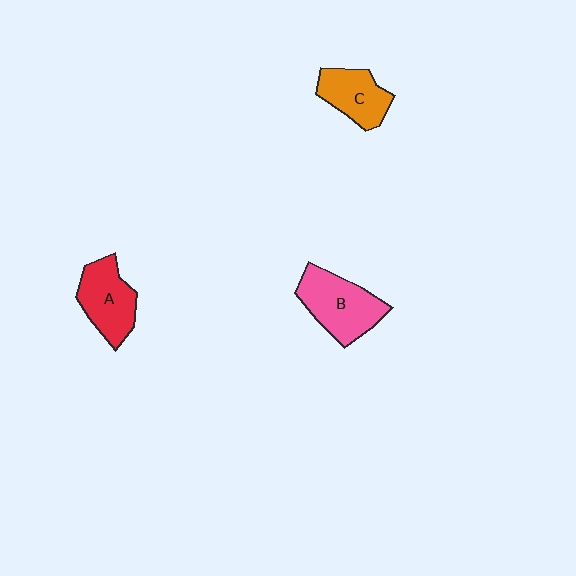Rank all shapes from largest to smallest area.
From largest to smallest: B (pink), A (red), C (orange).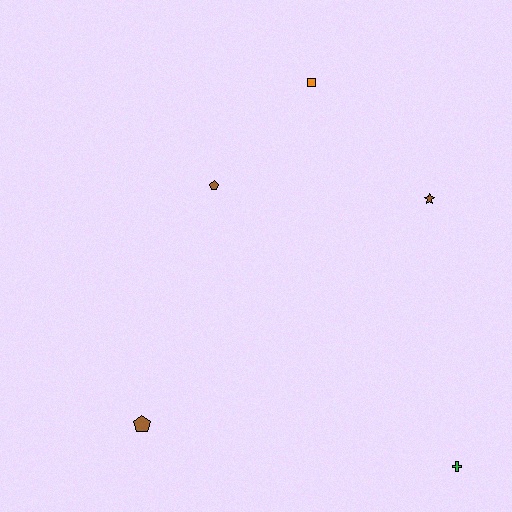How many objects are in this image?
There are 5 objects.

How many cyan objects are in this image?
There are no cyan objects.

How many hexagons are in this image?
There are no hexagons.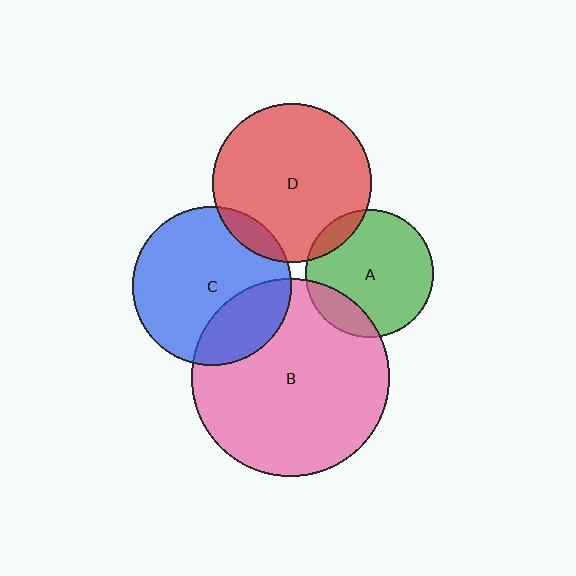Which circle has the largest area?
Circle B (pink).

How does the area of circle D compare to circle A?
Approximately 1.5 times.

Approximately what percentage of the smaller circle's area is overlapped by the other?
Approximately 25%.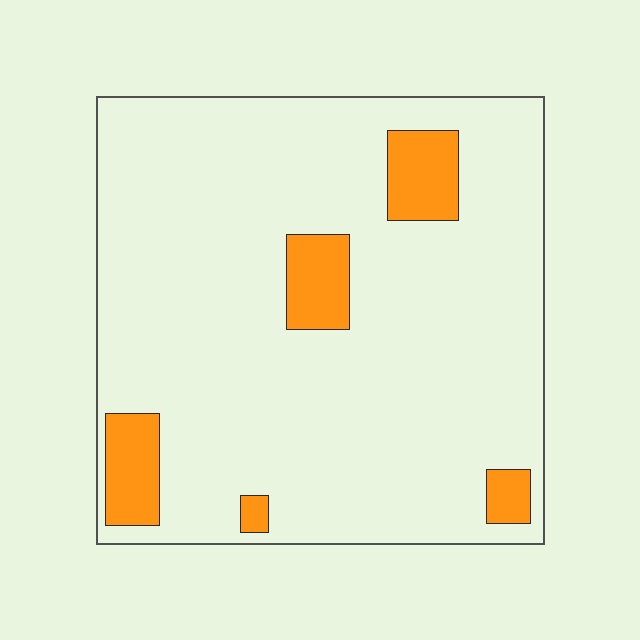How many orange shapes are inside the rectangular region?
5.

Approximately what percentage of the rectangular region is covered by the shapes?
Approximately 10%.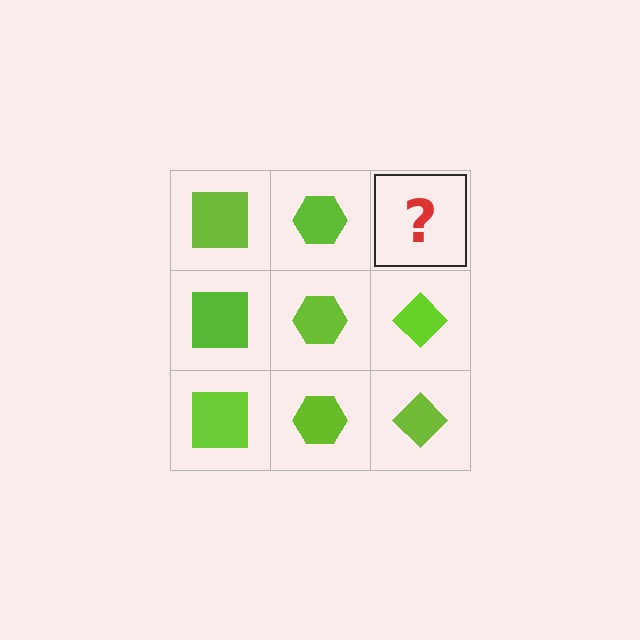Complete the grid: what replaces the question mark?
The question mark should be replaced with a lime diamond.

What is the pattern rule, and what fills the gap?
The rule is that each column has a consistent shape. The gap should be filled with a lime diamond.